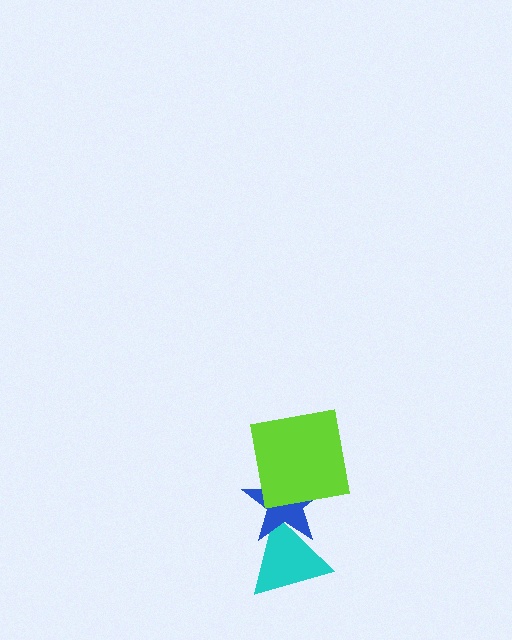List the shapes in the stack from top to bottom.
From top to bottom: the lime square, the blue star, the cyan triangle.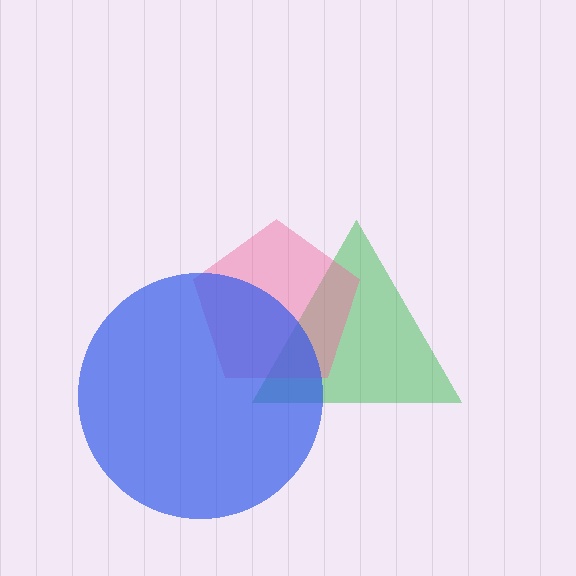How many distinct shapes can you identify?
There are 3 distinct shapes: a green triangle, a pink pentagon, a blue circle.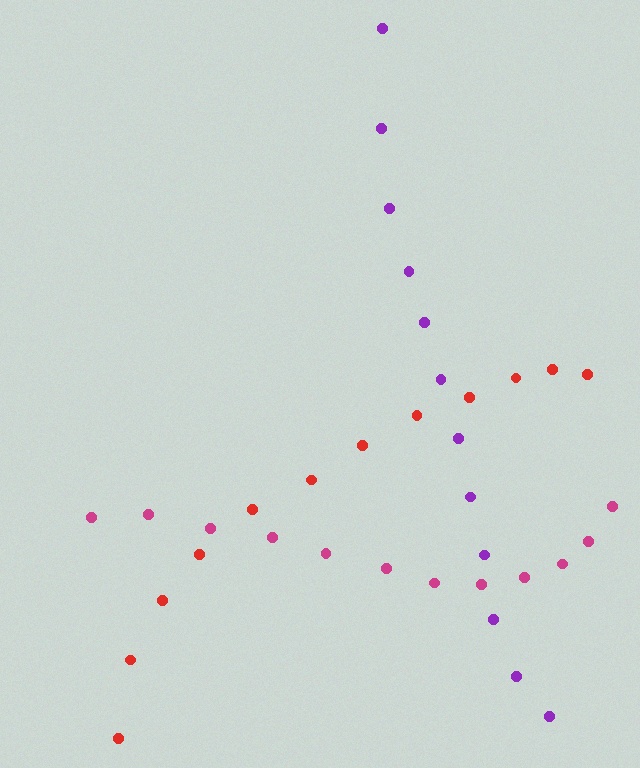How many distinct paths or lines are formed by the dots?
There are 3 distinct paths.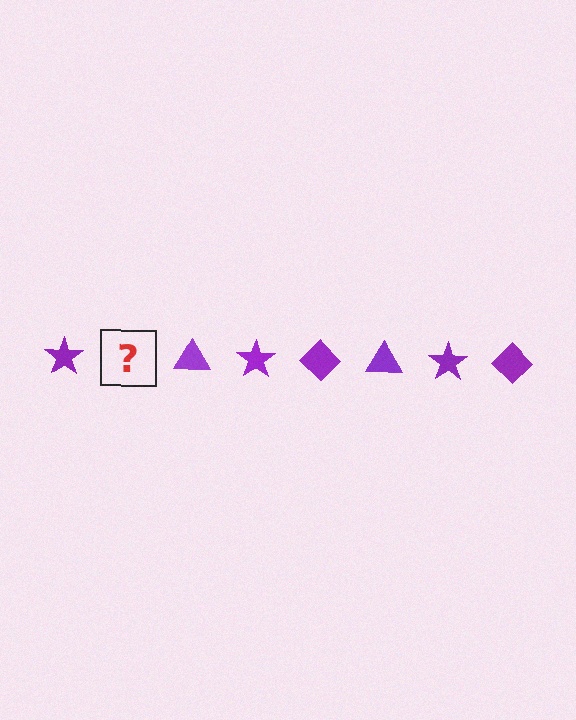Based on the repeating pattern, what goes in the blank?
The blank should be a purple diamond.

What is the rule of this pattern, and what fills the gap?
The rule is that the pattern cycles through star, diamond, triangle shapes in purple. The gap should be filled with a purple diamond.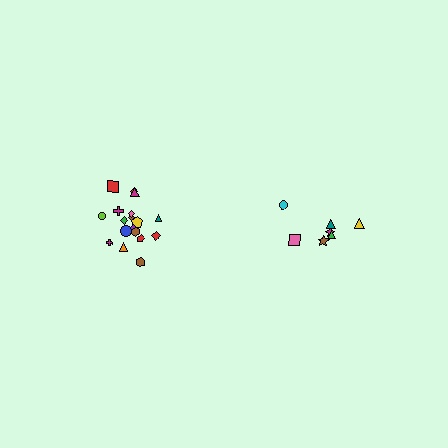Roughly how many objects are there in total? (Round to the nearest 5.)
Roughly 25 objects in total.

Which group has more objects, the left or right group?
The left group.